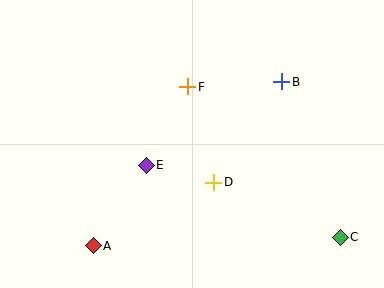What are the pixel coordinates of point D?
Point D is at (214, 182).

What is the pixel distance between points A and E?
The distance between A and E is 97 pixels.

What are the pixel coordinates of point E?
Point E is at (146, 165).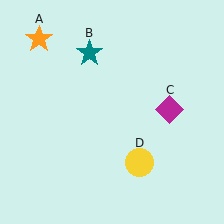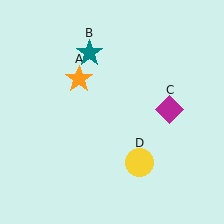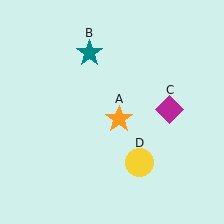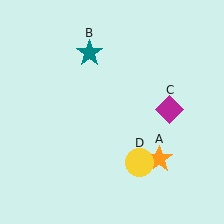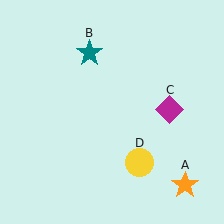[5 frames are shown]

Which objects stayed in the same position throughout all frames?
Teal star (object B) and magenta diamond (object C) and yellow circle (object D) remained stationary.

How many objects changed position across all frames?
1 object changed position: orange star (object A).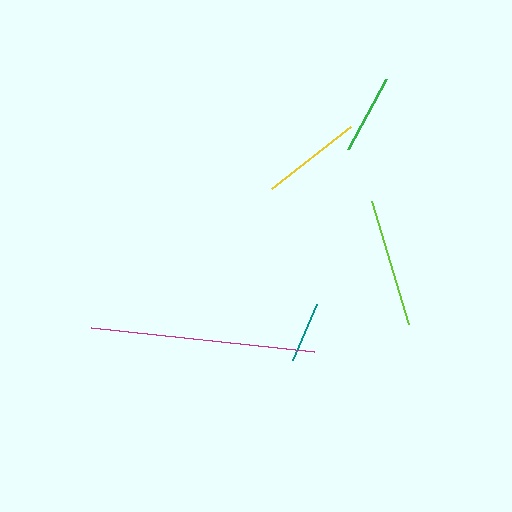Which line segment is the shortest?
The teal line is the shortest at approximately 60 pixels.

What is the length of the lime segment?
The lime segment is approximately 128 pixels long.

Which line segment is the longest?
The magenta line is the longest at approximately 224 pixels.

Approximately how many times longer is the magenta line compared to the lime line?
The magenta line is approximately 1.7 times the length of the lime line.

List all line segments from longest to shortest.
From longest to shortest: magenta, lime, yellow, green, teal.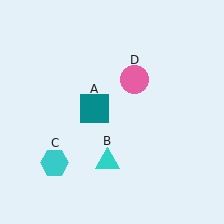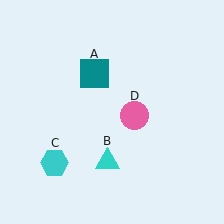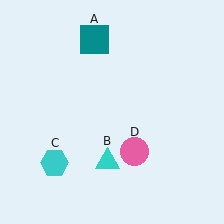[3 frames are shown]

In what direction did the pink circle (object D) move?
The pink circle (object D) moved down.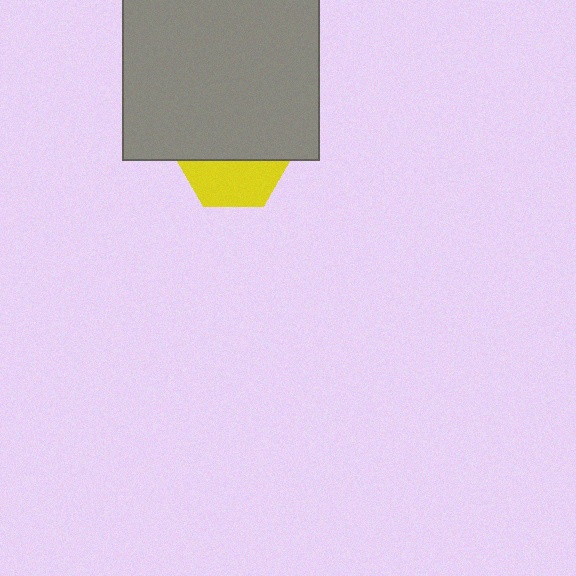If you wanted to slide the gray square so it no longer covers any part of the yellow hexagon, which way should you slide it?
Slide it up — that is the most direct way to separate the two shapes.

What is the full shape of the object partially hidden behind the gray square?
The partially hidden object is a yellow hexagon.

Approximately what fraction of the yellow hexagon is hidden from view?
Roughly 59% of the yellow hexagon is hidden behind the gray square.